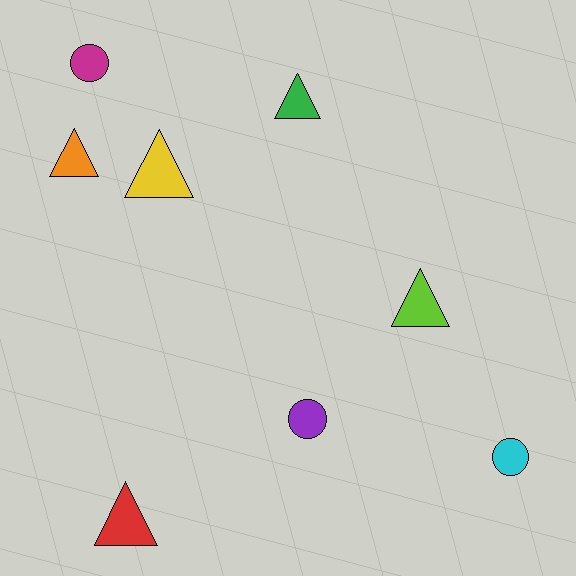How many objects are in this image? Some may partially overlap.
There are 8 objects.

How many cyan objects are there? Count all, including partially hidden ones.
There is 1 cyan object.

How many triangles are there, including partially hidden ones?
There are 5 triangles.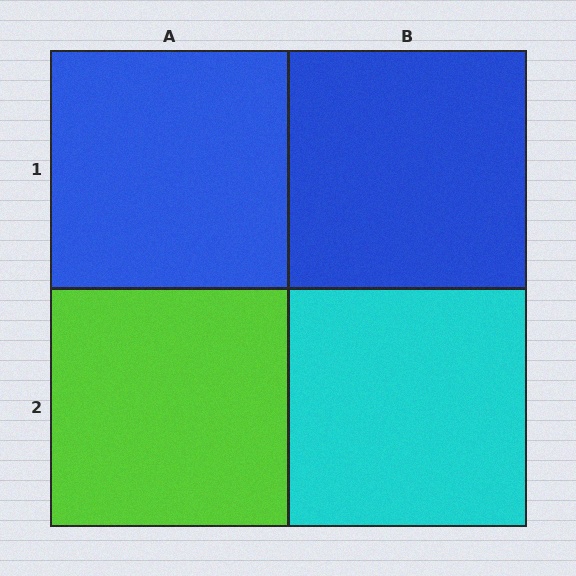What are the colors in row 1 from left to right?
Blue, blue.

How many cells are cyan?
1 cell is cyan.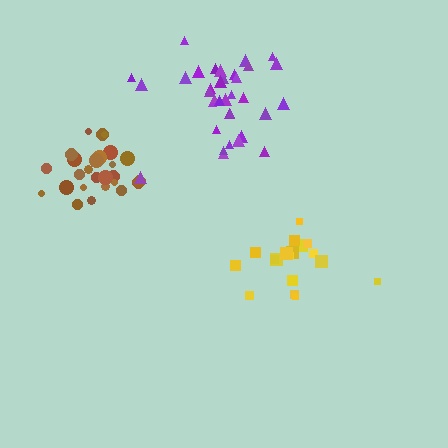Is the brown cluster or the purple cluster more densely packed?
Brown.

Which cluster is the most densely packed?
Brown.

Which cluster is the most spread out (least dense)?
Yellow.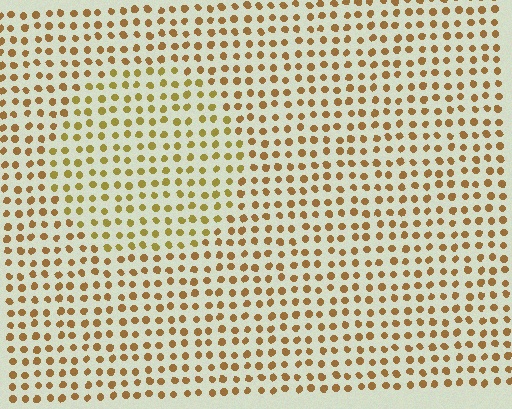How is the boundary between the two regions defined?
The boundary is defined purely by a slight shift in hue (about 21 degrees). Spacing, size, and orientation are identical on both sides.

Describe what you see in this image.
The image is filled with small brown elements in a uniform arrangement. A circle-shaped region is visible where the elements are tinted to a slightly different hue, forming a subtle color boundary.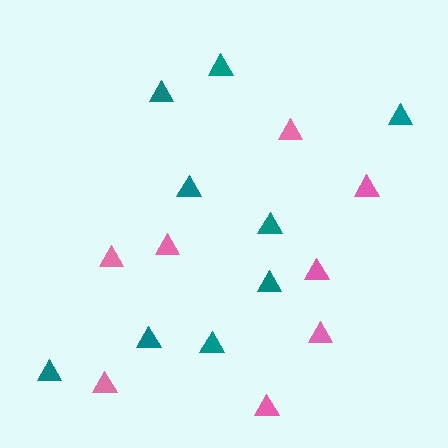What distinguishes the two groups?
There are 2 groups: one group of teal triangles (9) and one group of pink triangles (8).